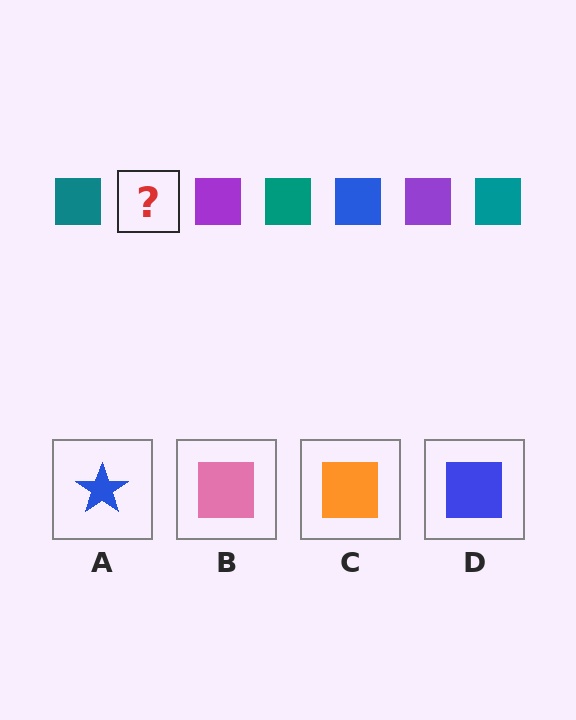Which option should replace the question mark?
Option D.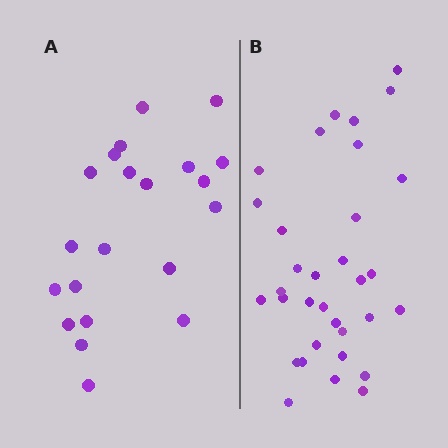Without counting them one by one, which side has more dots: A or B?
Region B (the right region) has more dots.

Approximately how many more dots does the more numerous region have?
Region B has roughly 12 or so more dots than region A.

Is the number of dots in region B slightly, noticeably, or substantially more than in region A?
Region B has substantially more. The ratio is roughly 1.6 to 1.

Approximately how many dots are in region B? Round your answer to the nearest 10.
About 30 dots. (The exact count is 33, which rounds to 30.)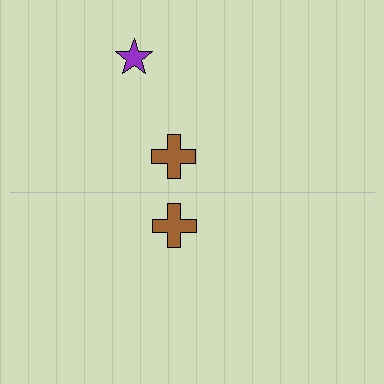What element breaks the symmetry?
A purple star is missing from the bottom side.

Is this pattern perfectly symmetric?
No, the pattern is not perfectly symmetric. A purple star is missing from the bottom side.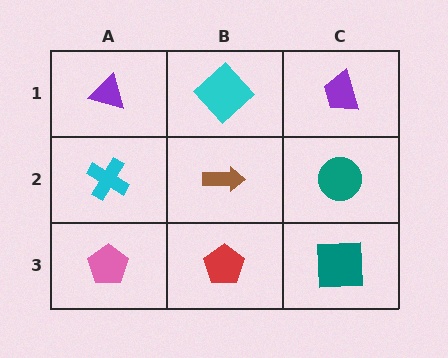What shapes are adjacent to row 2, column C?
A purple trapezoid (row 1, column C), a teal square (row 3, column C), a brown arrow (row 2, column B).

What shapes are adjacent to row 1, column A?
A cyan cross (row 2, column A), a cyan diamond (row 1, column B).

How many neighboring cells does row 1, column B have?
3.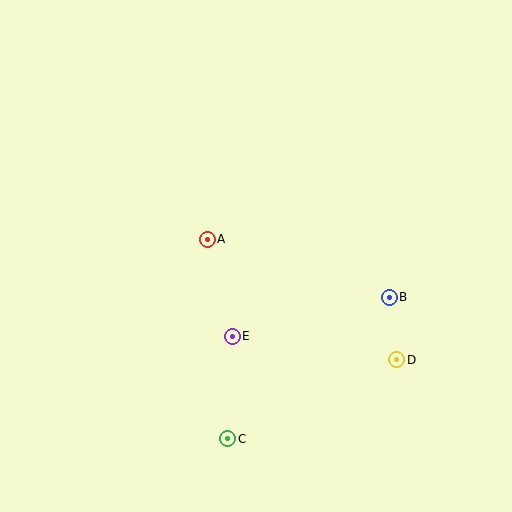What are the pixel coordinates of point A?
Point A is at (207, 239).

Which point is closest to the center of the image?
Point A at (207, 239) is closest to the center.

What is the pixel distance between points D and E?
The distance between D and E is 166 pixels.